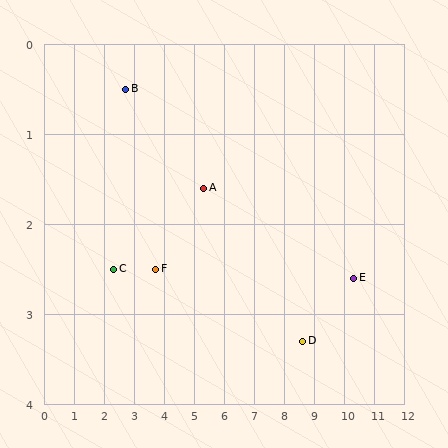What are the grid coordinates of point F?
Point F is at approximately (3.7, 2.5).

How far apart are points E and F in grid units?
Points E and F are about 6.6 grid units apart.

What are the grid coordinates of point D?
Point D is at approximately (8.6, 3.3).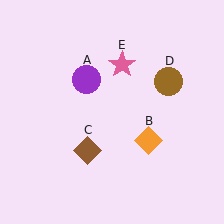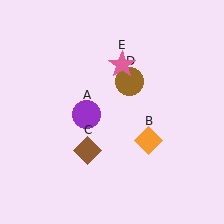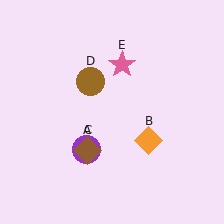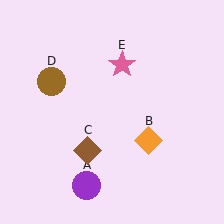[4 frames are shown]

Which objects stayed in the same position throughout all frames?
Orange diamond (object B) and brown diamond (object C) and pink star (object E) remained stationary.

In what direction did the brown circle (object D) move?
The brown circle (object D) moved left.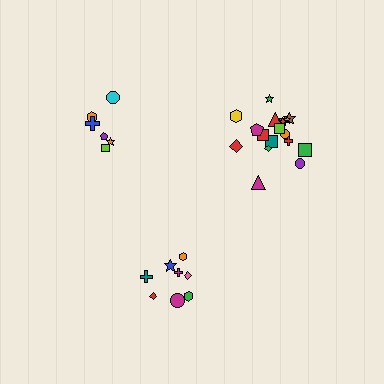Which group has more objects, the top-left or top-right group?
The top-right group.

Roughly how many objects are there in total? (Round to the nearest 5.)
Roughly 30 objects in total.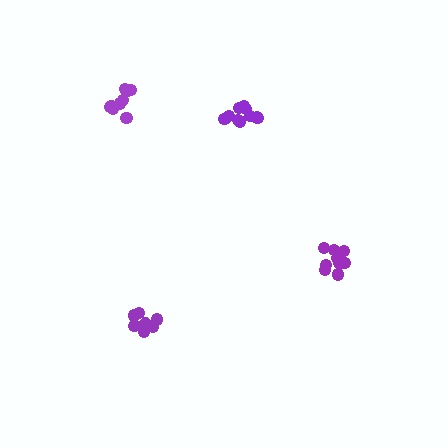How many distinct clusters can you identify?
There are 4 distinct clusters.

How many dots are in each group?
Group 1: 8 dots, Group 2: 10 dots, Group 3: 10 dots, Group 4: 10 dots (38 total).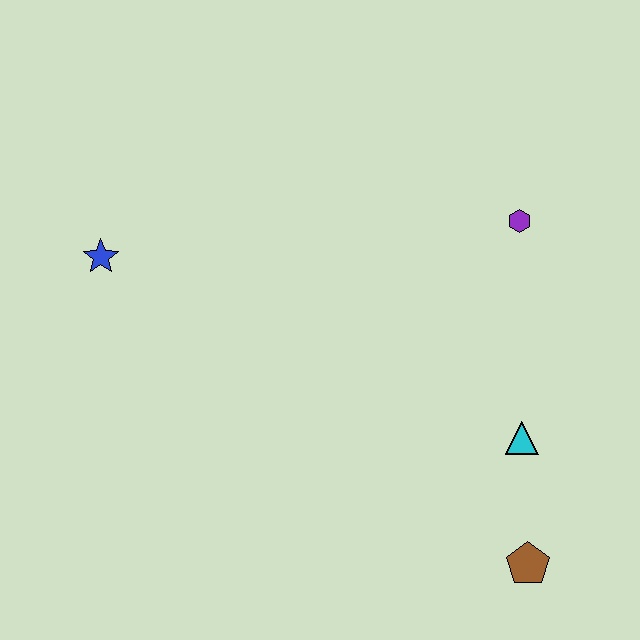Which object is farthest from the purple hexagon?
The blue star is farthest from the purple hexagon.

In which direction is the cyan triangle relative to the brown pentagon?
The cyan triangle is above the brown pentagon.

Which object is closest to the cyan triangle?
The brown pentagon is closest to the cyan triangle.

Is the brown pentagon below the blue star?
Yes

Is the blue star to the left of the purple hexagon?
Yes